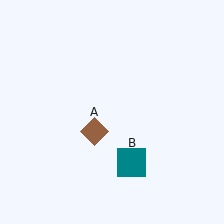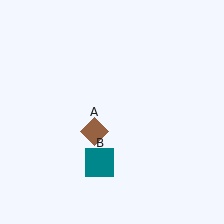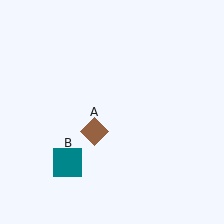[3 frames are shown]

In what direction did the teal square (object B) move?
The teal square (object B) moved left.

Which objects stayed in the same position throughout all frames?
Brown diamond (object A) remained stationary.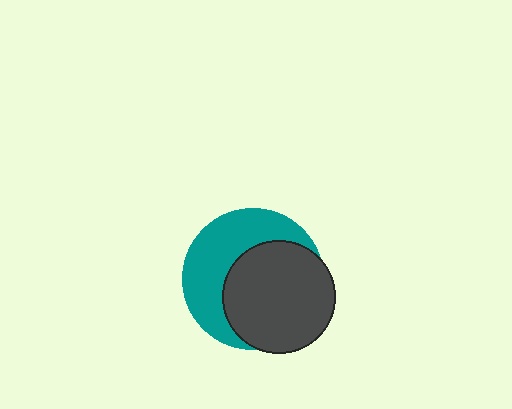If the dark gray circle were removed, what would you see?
You would see the complete teal circle.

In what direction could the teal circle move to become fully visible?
The teal circle could move toward the upper-left. That would shift it out from behind the dark gray circle entirely.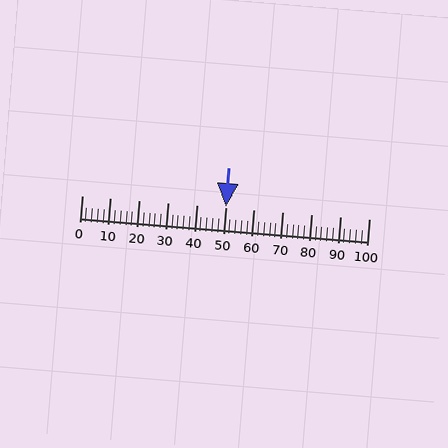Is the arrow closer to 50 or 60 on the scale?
The arrow is closer to 50.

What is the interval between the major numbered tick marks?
The major tick marks are spaced 10 units apart.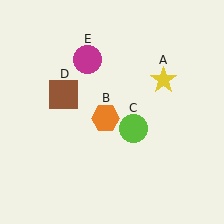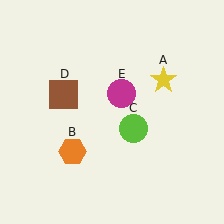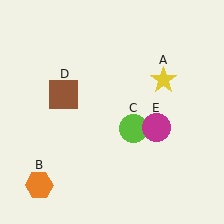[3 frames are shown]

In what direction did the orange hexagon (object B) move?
The orange hexagon (object B) moved down and to the left.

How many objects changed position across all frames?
2 objects changed position: orange hexagon (object B), magenta circle (object E).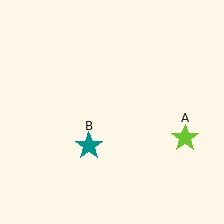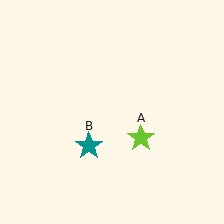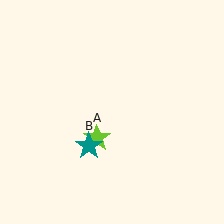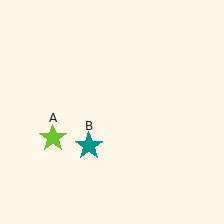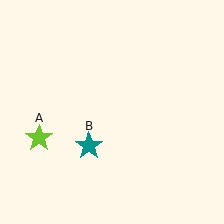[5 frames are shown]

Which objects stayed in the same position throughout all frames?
Teal star (object B) remained stationary.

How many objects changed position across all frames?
1 object changed position: lime star (object A).